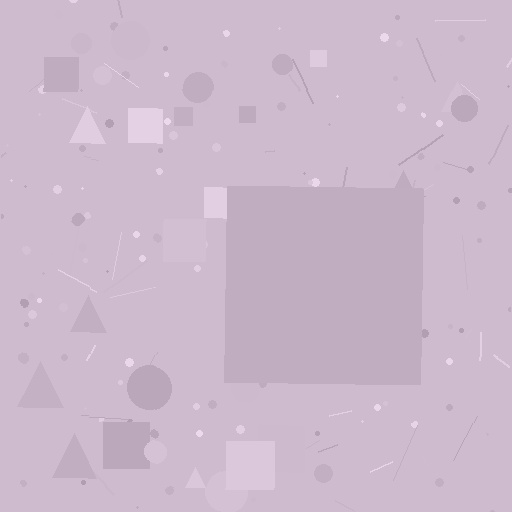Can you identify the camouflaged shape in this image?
The camouflaged shape is a square.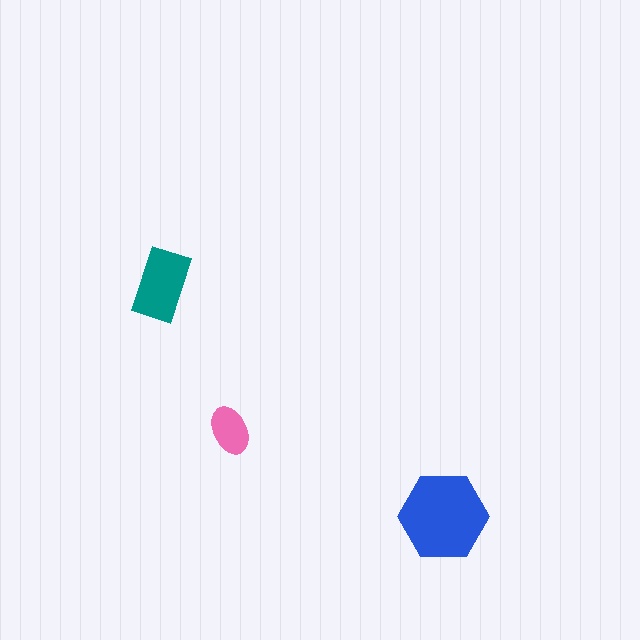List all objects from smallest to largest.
The pink ellipse, the teal rectangle, the blue hexagon.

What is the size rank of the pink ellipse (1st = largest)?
3rd.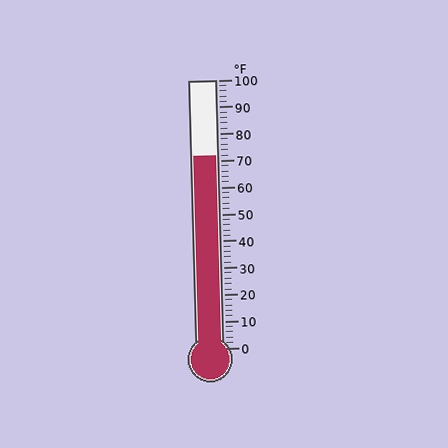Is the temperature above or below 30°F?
The temperature is above 30°F.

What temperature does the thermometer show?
The thermometer shows approximately 72°F.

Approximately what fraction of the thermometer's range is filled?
The thermometer is filled to approximately 70% of its range.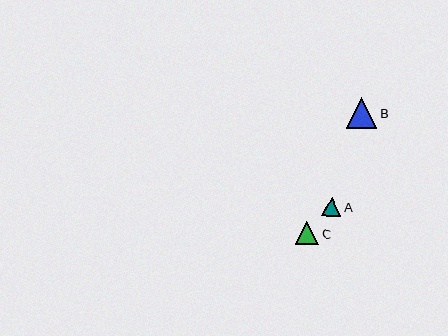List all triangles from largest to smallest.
From largest to smallest: B, C, A.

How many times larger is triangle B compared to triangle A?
Triangle B is approximately 1.6 times the size of triangle A.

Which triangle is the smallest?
Triangle A is the smallest with a size of approximately 19 pixels.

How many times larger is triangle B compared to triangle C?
Triangle B is approximately 1.3 times the size of triangle C.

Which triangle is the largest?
Triangle B is the largest with a size of approximately 31 pixels.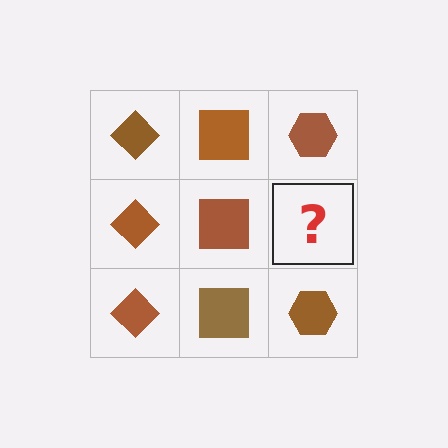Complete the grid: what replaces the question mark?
The question mark should be replaced with a brown hexagon.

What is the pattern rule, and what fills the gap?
The rule is that each column has a consistent shape. The gap should be filled with a brown hexagon.